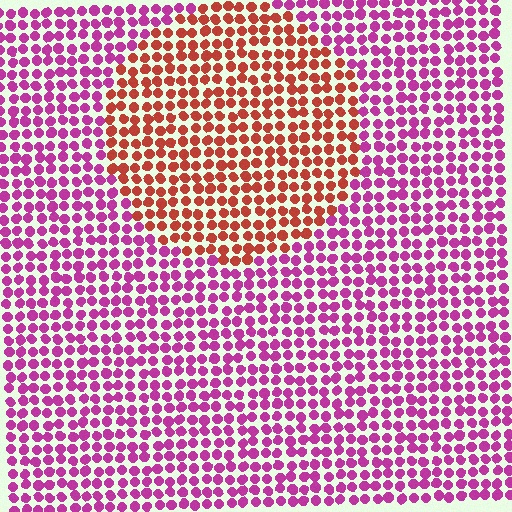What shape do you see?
I see a circle.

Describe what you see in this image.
The image is filled with small magenta elements in a uniform arrangement. A circle-shaped region is visible where the elements are tinted to a slightly different hue, forming a subtle color boundary.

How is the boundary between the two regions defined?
The boundary is defined purely by a slight shift in hue (about 52 degrees). Spacing, size, and orientation are identical on both sides.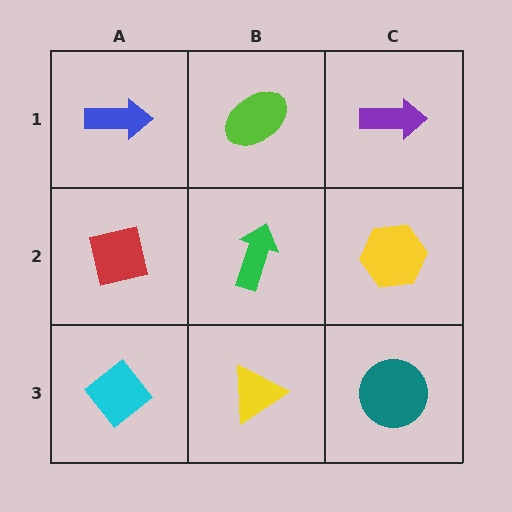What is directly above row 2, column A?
A blue arrow.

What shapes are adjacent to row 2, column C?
A purple arrow (row 1, column C), a teal circle (row 3, column C), a green arrow (row 2, column B).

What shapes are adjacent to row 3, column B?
A green arrow (row 2, column B), a cyan diamond (row 3, column A), a teal circle (row 3, column C).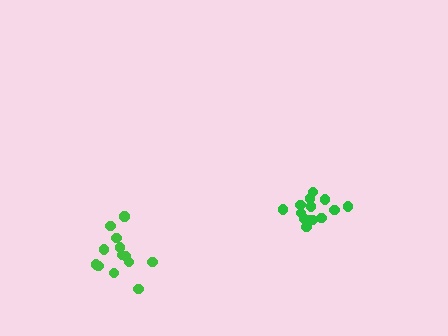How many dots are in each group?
Group 1: 13 dots, Group 2: 14 dots (27 total).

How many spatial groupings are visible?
There are 2 spatial groupings.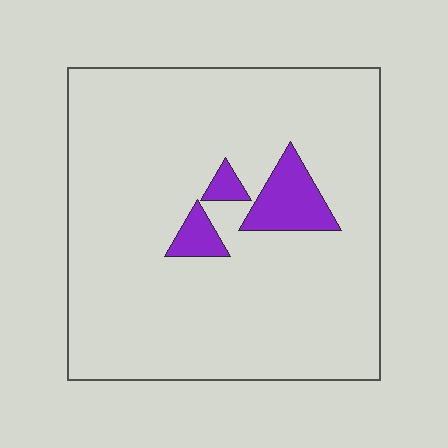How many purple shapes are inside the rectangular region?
3.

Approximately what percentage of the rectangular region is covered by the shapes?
Approximately 10%.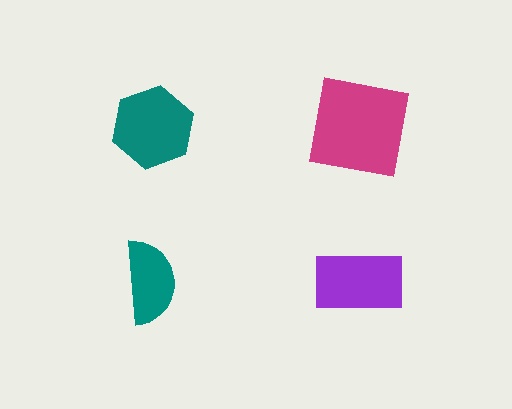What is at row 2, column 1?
A teal semicircle.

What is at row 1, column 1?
A teal hexagon.